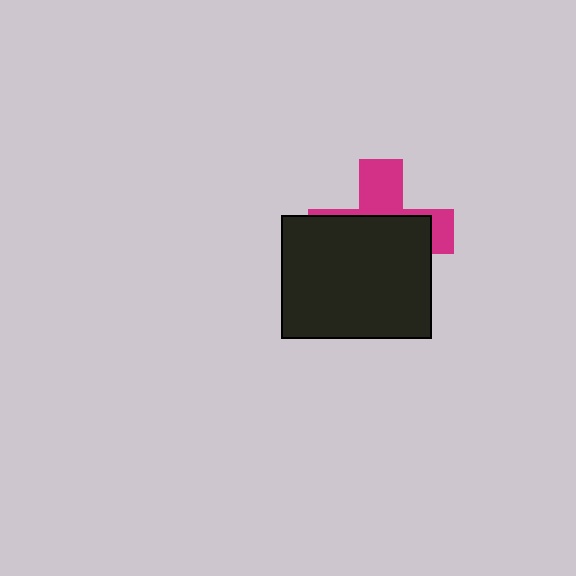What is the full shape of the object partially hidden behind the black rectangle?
The partially hidden object is a magenta cross.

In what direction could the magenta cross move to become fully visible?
The magenta cross could move up. That would shift it out from behind the black rectangle entirely.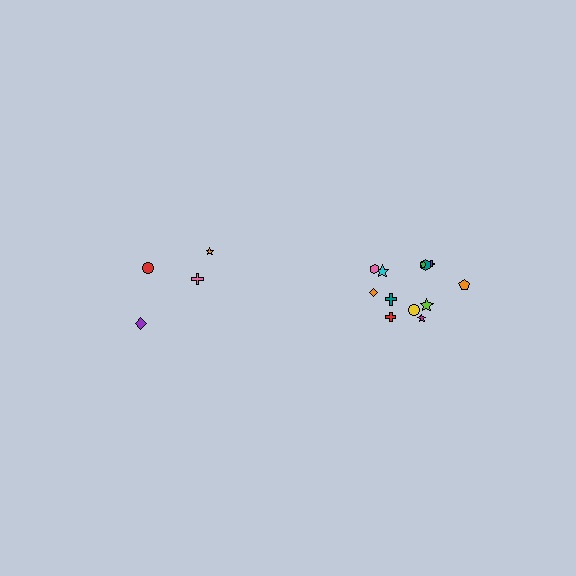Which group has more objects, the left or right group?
The right group.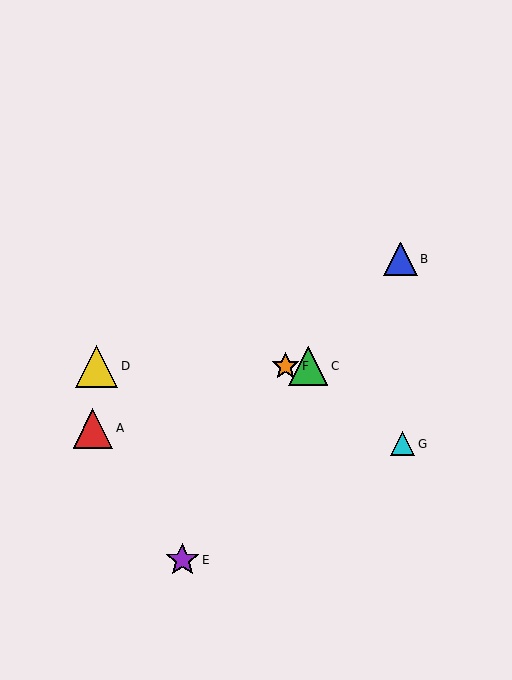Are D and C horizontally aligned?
Yes, both are at y≈366.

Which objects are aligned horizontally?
Objects C, D, F are aligned horizontally.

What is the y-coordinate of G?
Object G is at y≈444.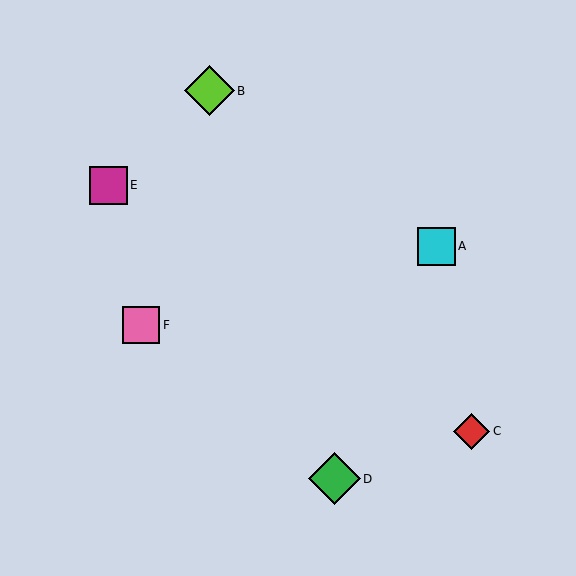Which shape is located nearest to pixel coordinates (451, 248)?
The cyan square (labeled A) at (436, 246) is nearest to that location.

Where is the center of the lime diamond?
The center of the lime diamond is at (209, 91).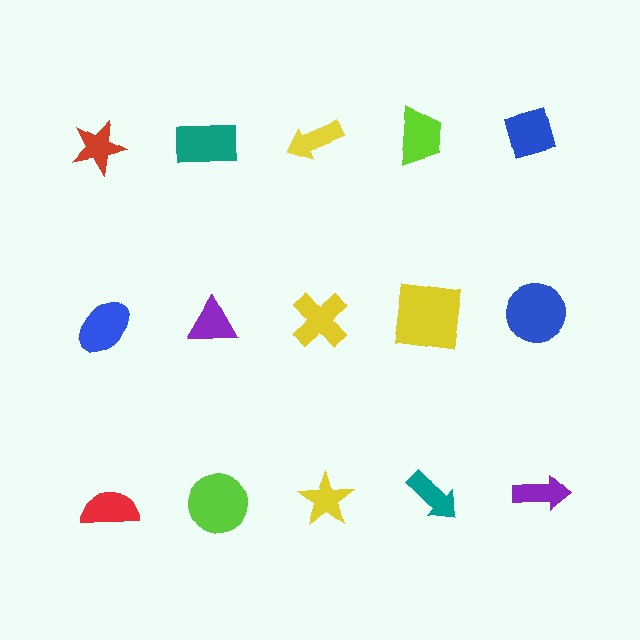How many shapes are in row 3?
5 shapes.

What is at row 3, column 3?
A yellow star.